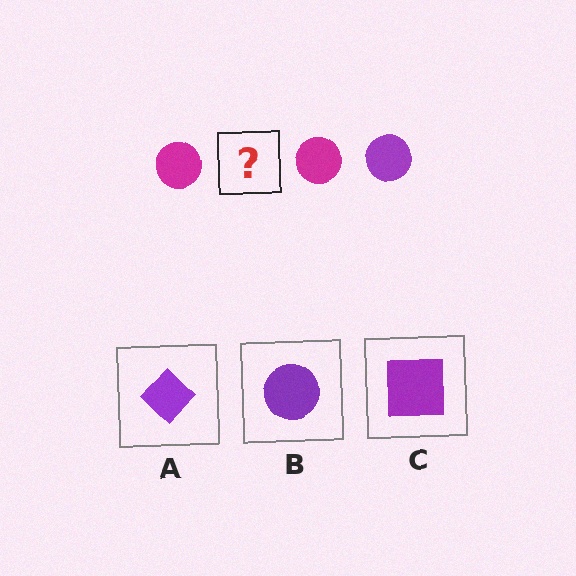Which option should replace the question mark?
Option B.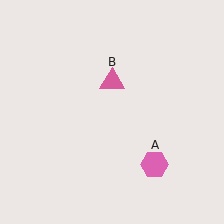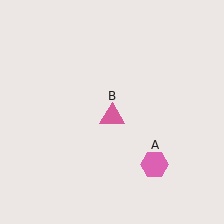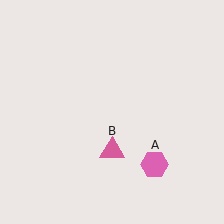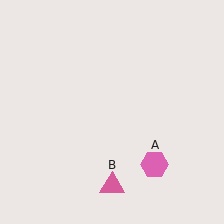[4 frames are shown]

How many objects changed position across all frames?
1 object changed position: pink triangle (object B).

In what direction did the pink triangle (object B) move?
The pink triangle (object B) moved down.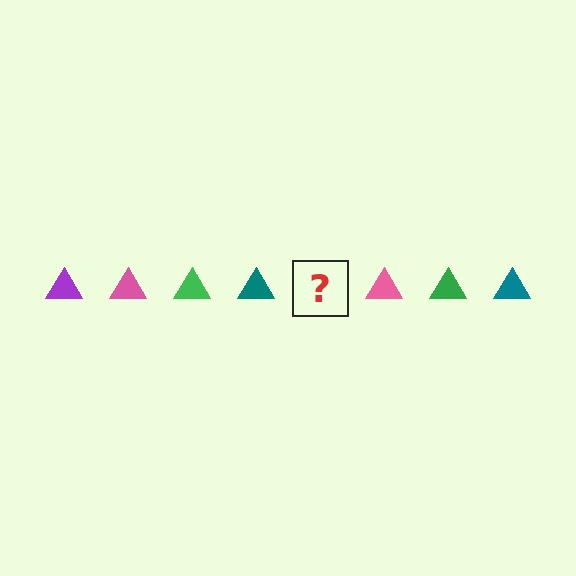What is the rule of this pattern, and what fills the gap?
The rule is that the pattern cycles through purple, pink, green, teal triangles. The gap should be filled with a purple triangle.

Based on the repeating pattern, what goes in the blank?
The blank should be a purple triangle.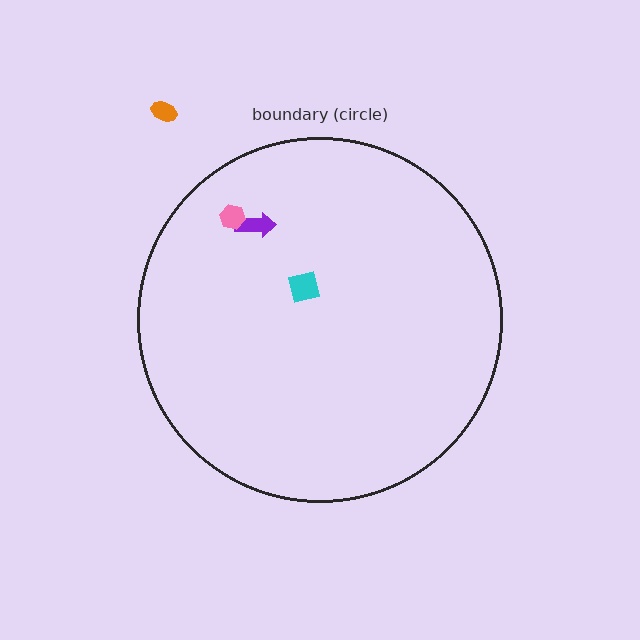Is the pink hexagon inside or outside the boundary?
Inside.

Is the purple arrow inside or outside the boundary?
Inside.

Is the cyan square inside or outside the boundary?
Inside.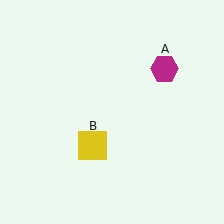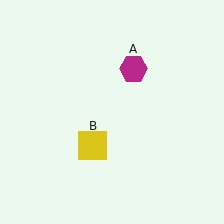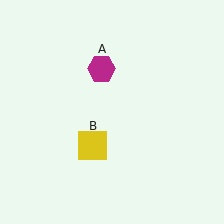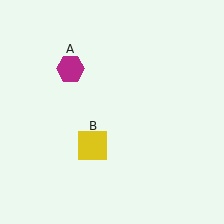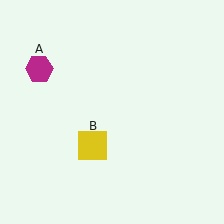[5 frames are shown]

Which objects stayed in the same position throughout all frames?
Yellow square (object B) remained stationary.